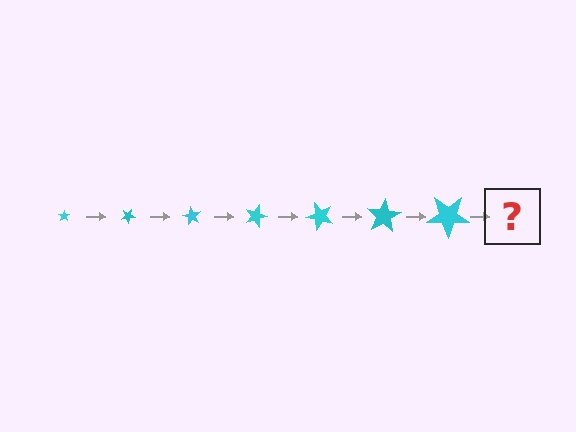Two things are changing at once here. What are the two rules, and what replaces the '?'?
The two rules are that the star grows larger each step and it rotates 30 degrees each step. The '?' should be a star, larger than the previous one and rotated 210 degrees from the start.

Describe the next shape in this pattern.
It should be a star, larger than the previous one and rotated 210 degrees from the start.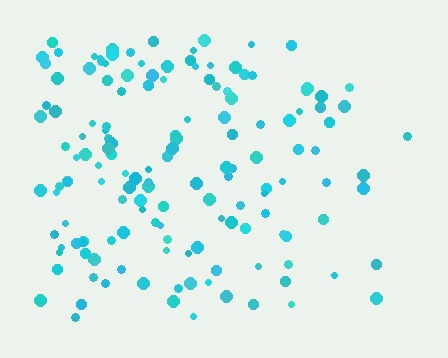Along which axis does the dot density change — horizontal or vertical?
Horizontal.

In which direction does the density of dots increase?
From right to left, with the left side densest.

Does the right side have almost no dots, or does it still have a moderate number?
Still a moderate number, just noticeably fewer than the left.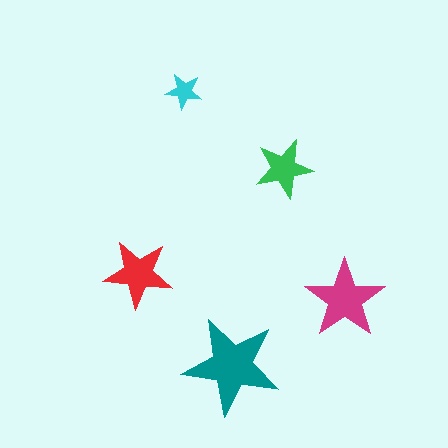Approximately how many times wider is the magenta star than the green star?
About 1.5 times wider.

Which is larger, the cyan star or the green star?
The green one.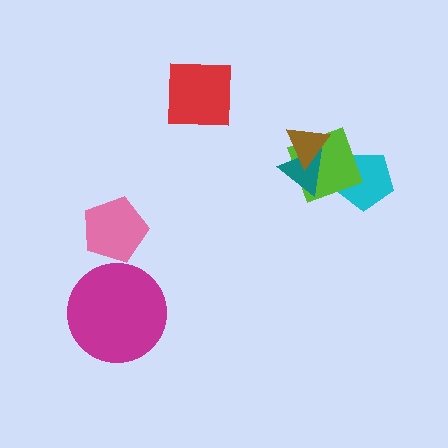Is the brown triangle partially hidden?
No, no other shape covers it.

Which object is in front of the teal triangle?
The brown triangle is in front of the teal triangle.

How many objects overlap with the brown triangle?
2 objects overlap with the brown triangle.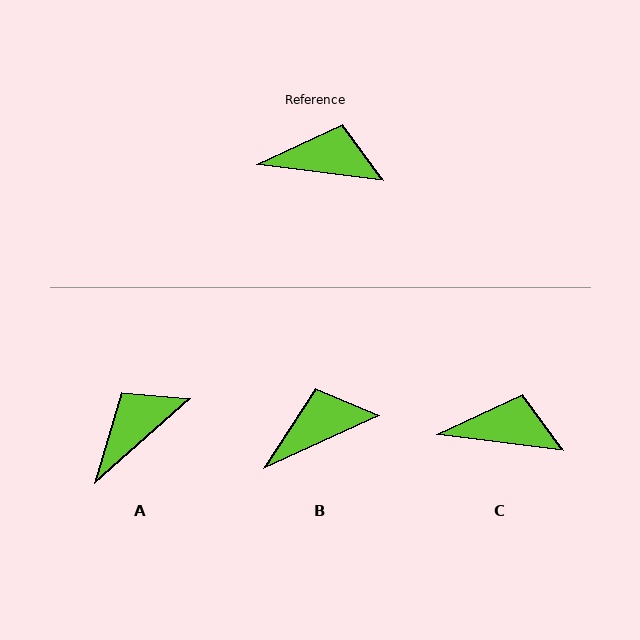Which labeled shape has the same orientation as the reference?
C.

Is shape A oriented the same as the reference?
No, it is off by about 49 degrees.